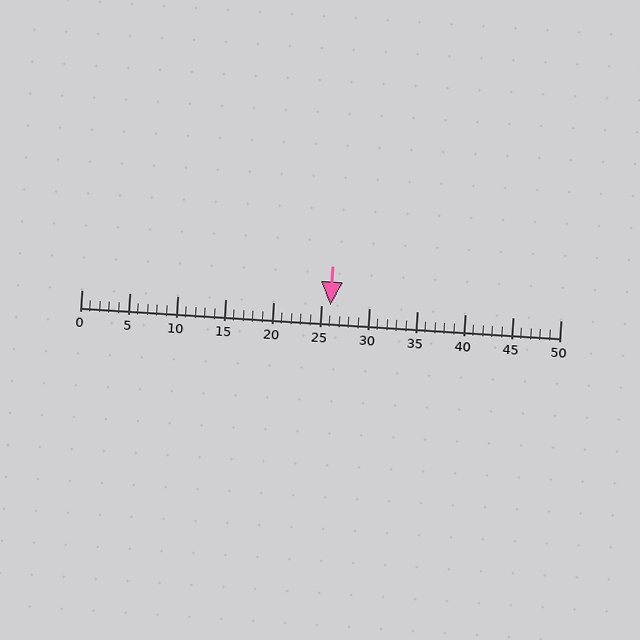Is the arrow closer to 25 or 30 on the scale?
The arrow is closer to 25.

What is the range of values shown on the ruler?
The ruler shows values from 0 to 50.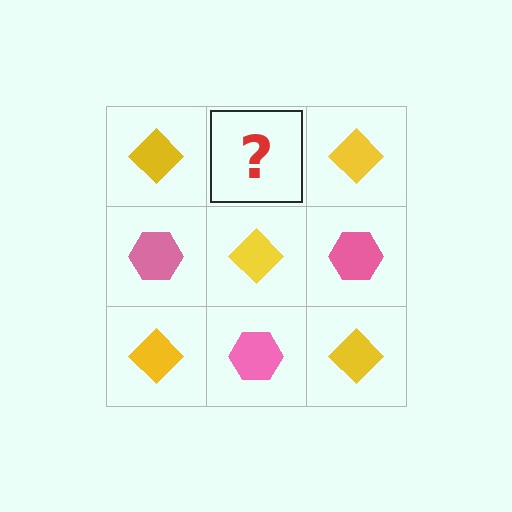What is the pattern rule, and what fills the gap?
The rule is that it alternates yellow diamond and pink hexagon in a checkerboard pattern. The gap should be filled with a pink hexagon.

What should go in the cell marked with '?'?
The missing cell should contain a pink hexagon.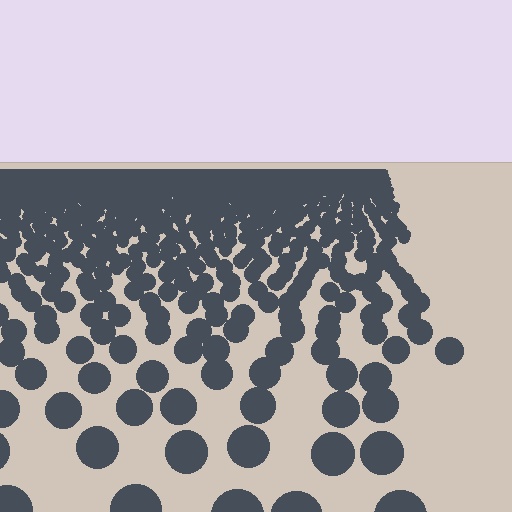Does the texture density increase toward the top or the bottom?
Density increases toward the top.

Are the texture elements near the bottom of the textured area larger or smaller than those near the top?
Larger. Near the bottom, elements are closer to the viewer and appear at a bigger on-screen size.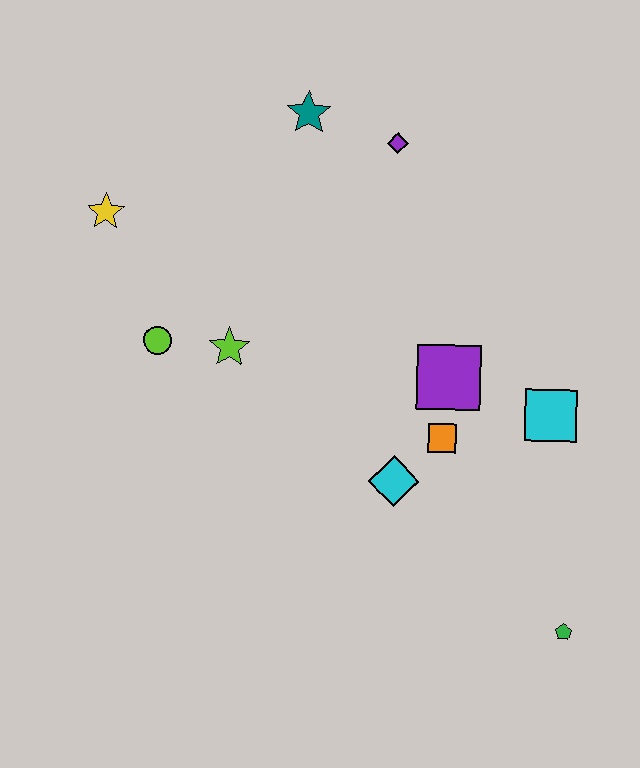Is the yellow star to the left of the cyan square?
Yes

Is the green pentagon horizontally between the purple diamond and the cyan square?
No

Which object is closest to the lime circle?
The lime star is closest to the lime circle.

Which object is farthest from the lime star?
The green pentagon is farthest from the lime star.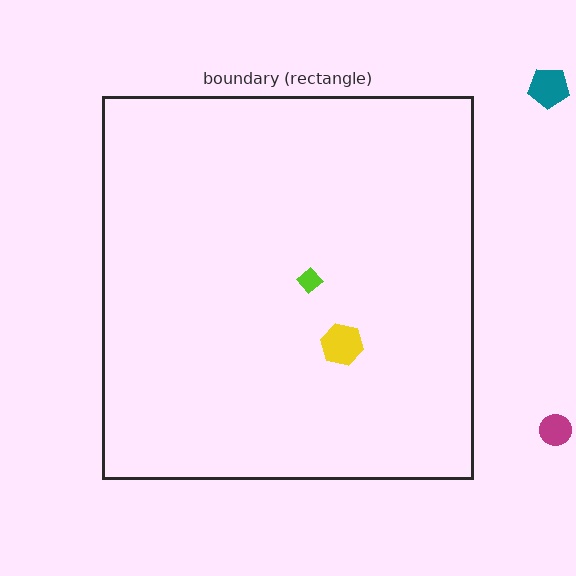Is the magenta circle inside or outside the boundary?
Outside.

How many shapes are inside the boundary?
2 inside, 2 outside.